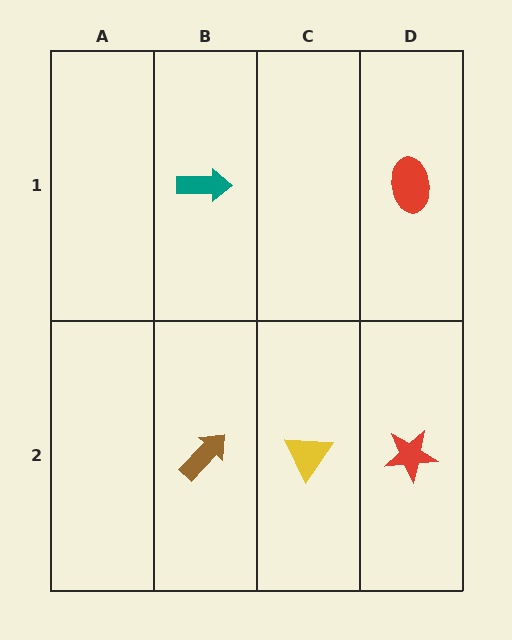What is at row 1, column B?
A teal arrow.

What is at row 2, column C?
A yellow triangle.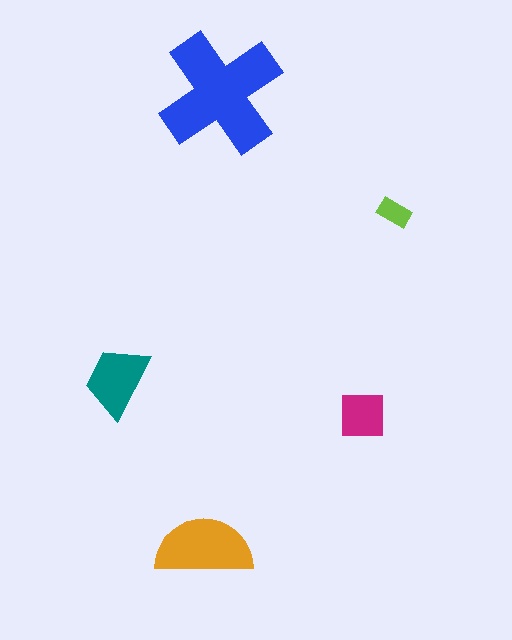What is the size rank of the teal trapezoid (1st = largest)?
3rd.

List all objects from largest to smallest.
The blue cross, the orange semicircle, the teal trapezoid, the magenta square, the lime rectangle.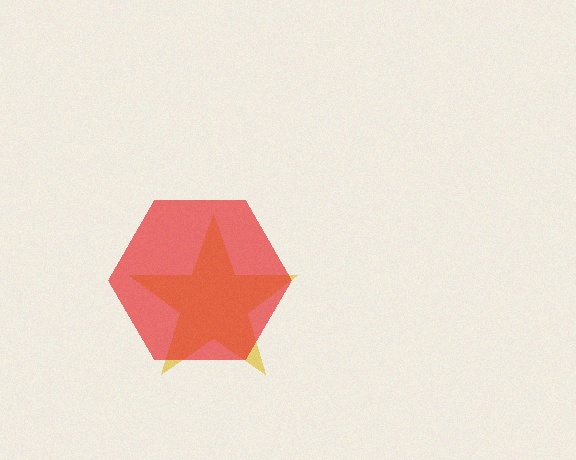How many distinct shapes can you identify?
There are 2 distinct shapes: a yellow star, a red hexagon.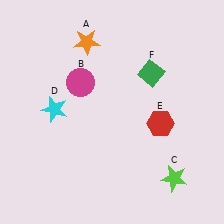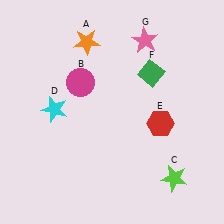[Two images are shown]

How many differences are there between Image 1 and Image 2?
There is 1 difference between the two images.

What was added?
A pink star (G) was added in Image 2.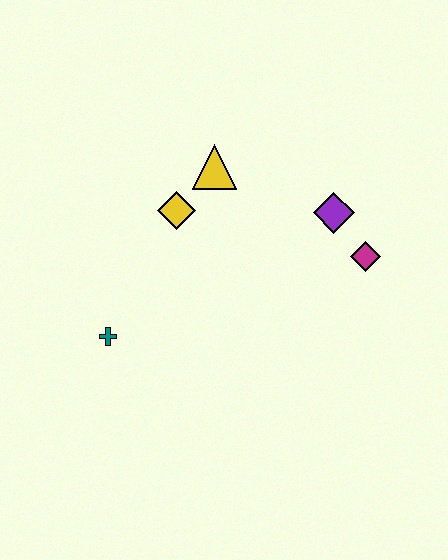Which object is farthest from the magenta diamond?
The teal cross is farthest from the magenta diamond.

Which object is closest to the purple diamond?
The magenta diamond is closest to the purple diamond.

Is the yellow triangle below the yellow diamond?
No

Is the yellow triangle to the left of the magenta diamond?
Yes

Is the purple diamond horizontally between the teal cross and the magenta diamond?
Yes